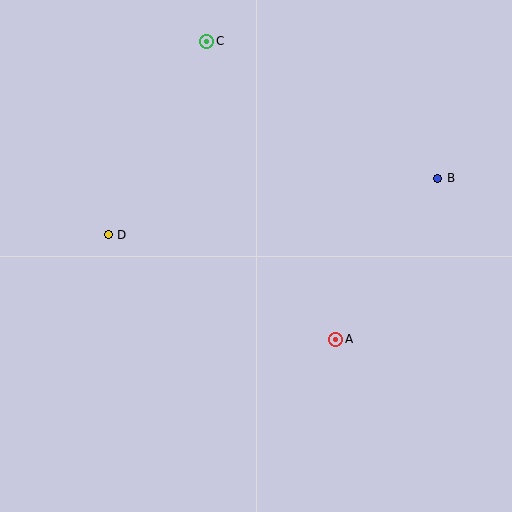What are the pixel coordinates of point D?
Point D is at (108, 235).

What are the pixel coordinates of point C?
Point C is at (207, 41).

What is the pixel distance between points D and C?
The distance between D and C is 217 pixels.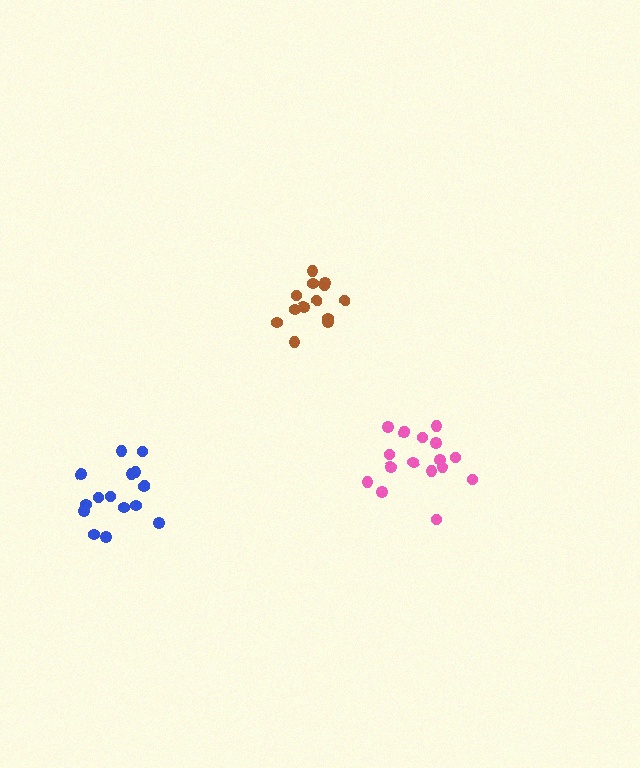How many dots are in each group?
Group 1: 17 dots, Group 2: 16 dots, Group 3: 13 dots (46 total).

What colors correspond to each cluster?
The clusters are colored: pink, blue, brown.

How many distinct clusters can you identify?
There are 3 distinct clusters.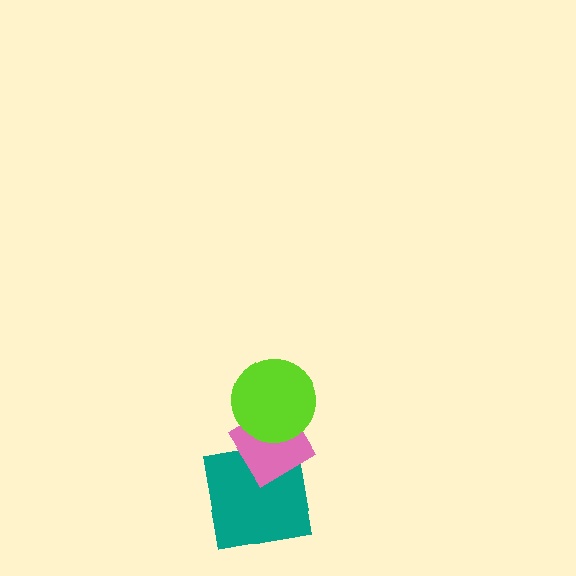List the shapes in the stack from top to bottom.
From top to bottom: the lime circle, the pink diamond, the teal square.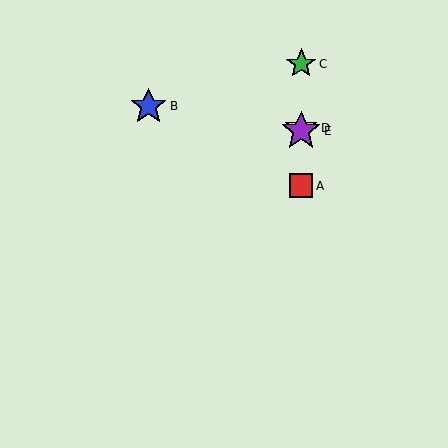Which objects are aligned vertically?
Objects A, C, D, E are aligned vertically.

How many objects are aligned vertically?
4 objects (A, C, D, E) are aligned vertically.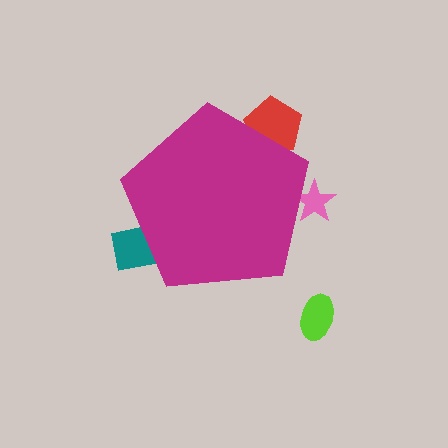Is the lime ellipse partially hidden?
No, the lime ellipse is fully visible.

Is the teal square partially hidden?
Yes, the teal square is partially hidden behind the magenta pentagon.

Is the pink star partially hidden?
Yes, the pink star is partially hidden behind the magenta pentagon.